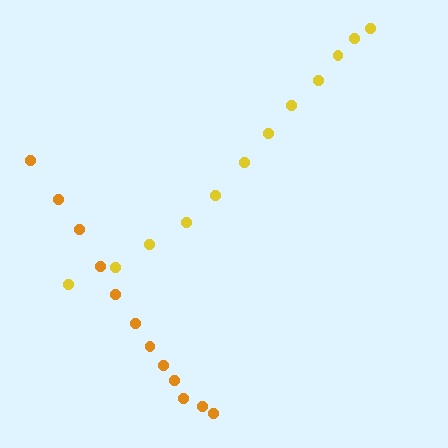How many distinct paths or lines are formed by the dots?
There are 2 distinct paths.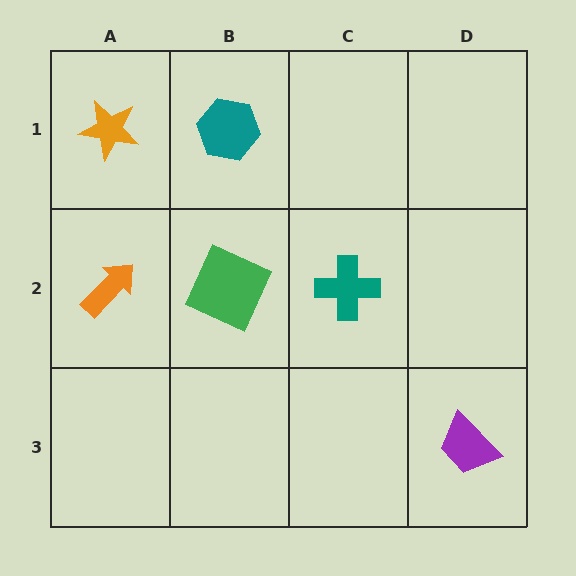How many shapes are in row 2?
3 shapes.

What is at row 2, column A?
An orange arrow.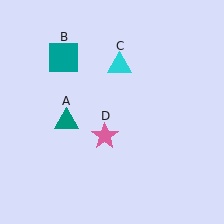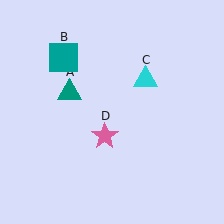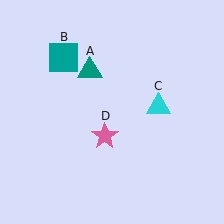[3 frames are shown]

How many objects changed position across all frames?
2 objects changed position: teal triangle (object A), cyan triangle (object C).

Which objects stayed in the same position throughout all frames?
Teal square (object B) and pink star (object D) remained stationary.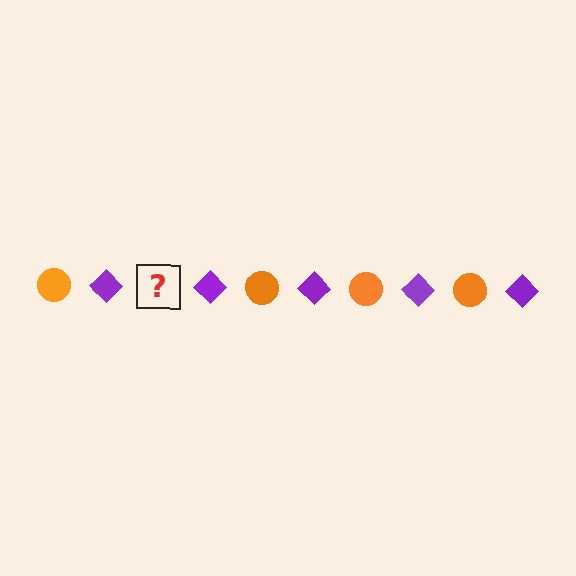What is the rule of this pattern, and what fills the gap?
The rule is that the pattern alternates between orange circle and purple diamond. The gap should be filled with an orange circle.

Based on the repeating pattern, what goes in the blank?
The blank should be an orange circle.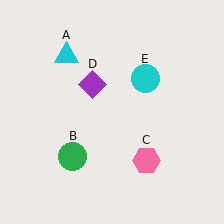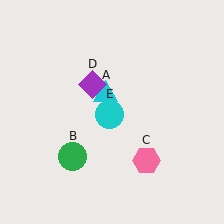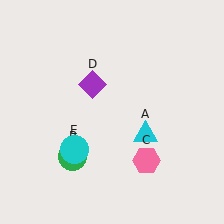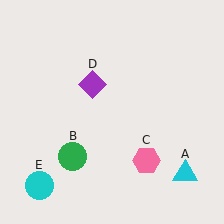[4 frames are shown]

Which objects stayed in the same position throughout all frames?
Green circle (object B) and pink hexagon (object C) and purple diamond (object D) remained stationary.